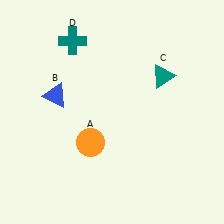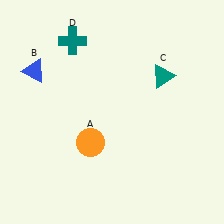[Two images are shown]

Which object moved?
The blue triangle (B) moved up.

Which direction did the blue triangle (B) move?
The blue triangle (B) moved up.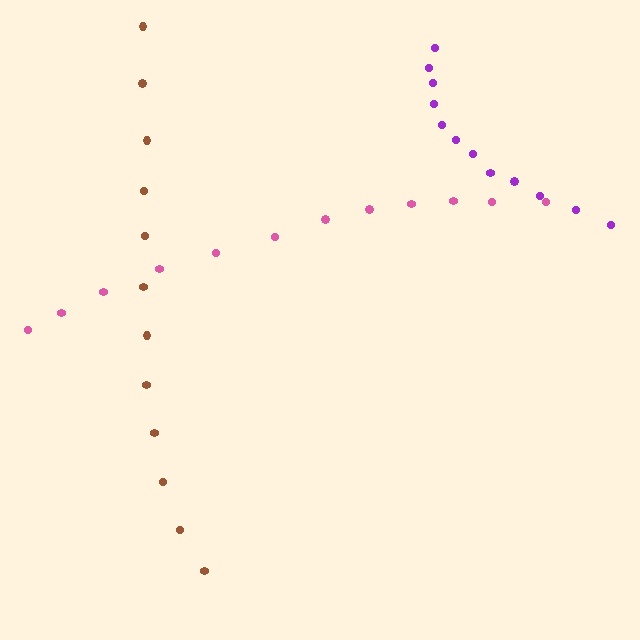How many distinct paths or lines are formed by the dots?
There are 3 distinct paths.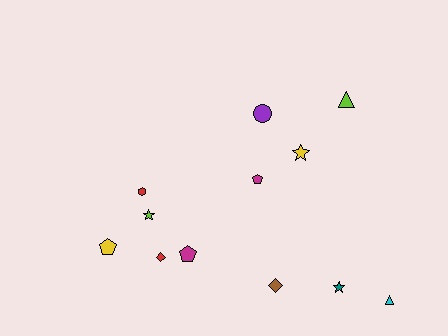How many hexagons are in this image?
There is 1 hexagon.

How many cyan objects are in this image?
There is 1 cyan object.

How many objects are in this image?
There are 12 objects.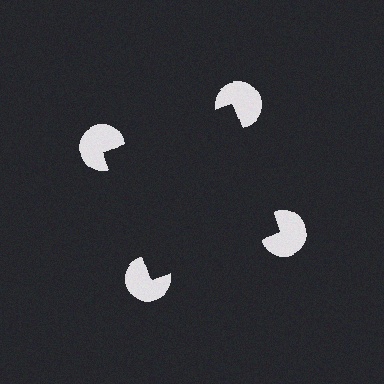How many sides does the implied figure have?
4 sides.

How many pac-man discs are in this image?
There are 4 — one at each vertex of the illusory square.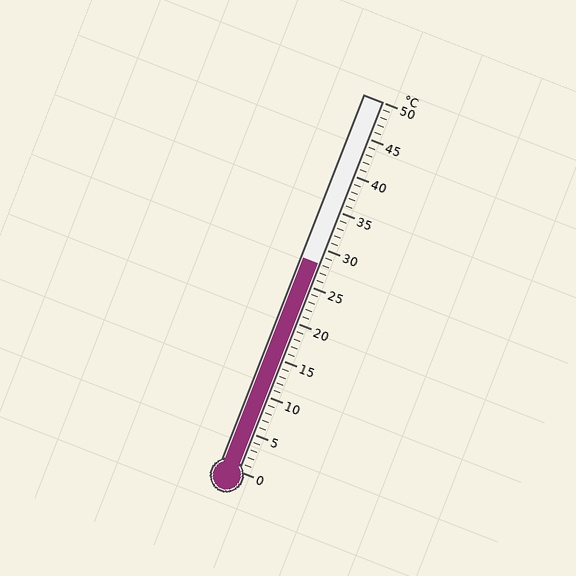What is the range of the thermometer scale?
The thermometer scale ranges from 0°C to 50°C.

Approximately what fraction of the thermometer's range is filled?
The thermometer is filled to approximately 55% of its range.